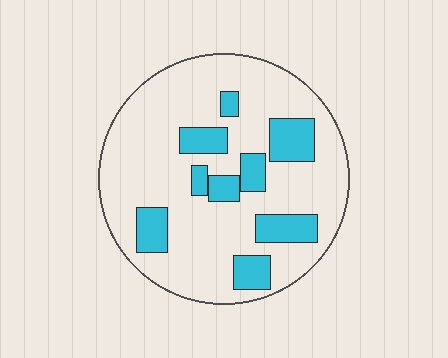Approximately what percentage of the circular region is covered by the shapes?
Approximately 20%.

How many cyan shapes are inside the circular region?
9.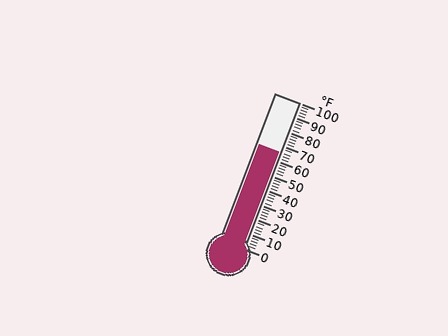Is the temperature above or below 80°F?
The temperature is below 80°F.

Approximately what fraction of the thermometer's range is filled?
The thermometer is filled to approximately 65% of its range.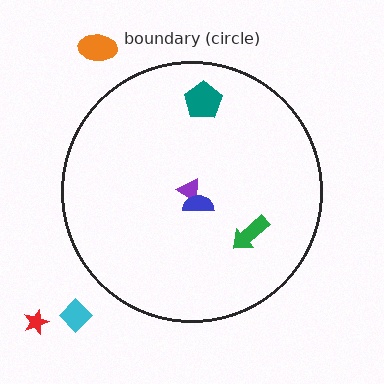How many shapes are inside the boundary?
4 inside, 3 outside.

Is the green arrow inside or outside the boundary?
Inside.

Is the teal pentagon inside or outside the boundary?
Inside.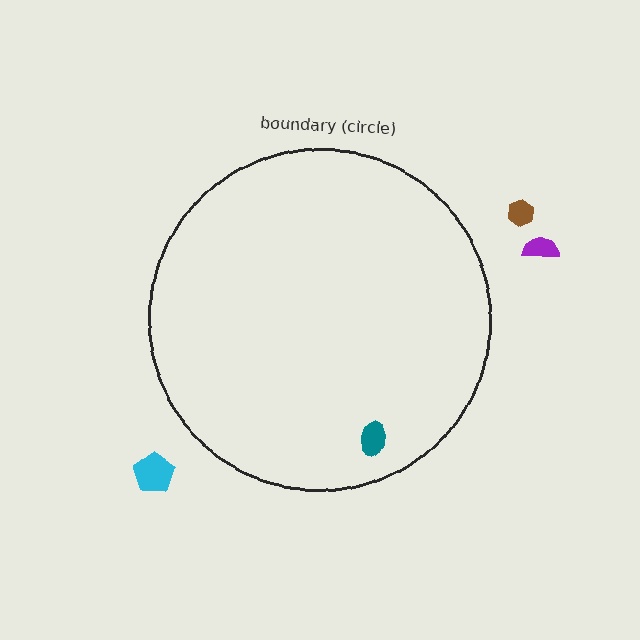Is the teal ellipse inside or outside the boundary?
Inside.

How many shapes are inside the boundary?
1 inside, 3 outside.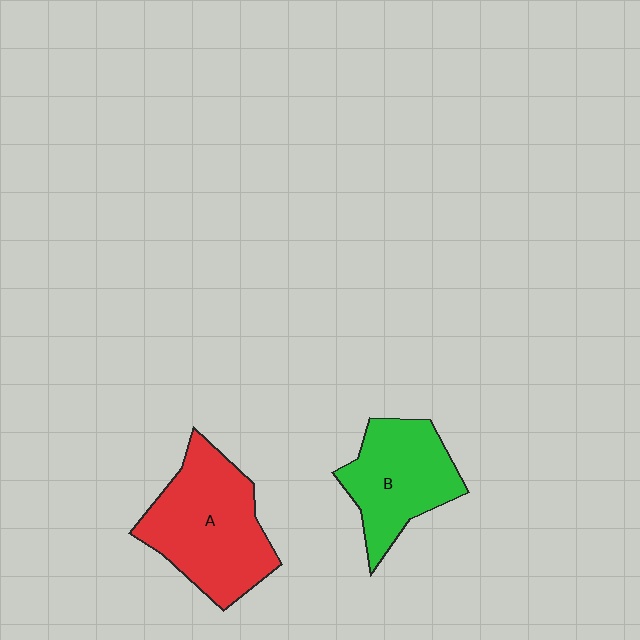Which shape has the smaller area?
Shape B (green).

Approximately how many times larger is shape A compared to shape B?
Approximately 1.3 times.